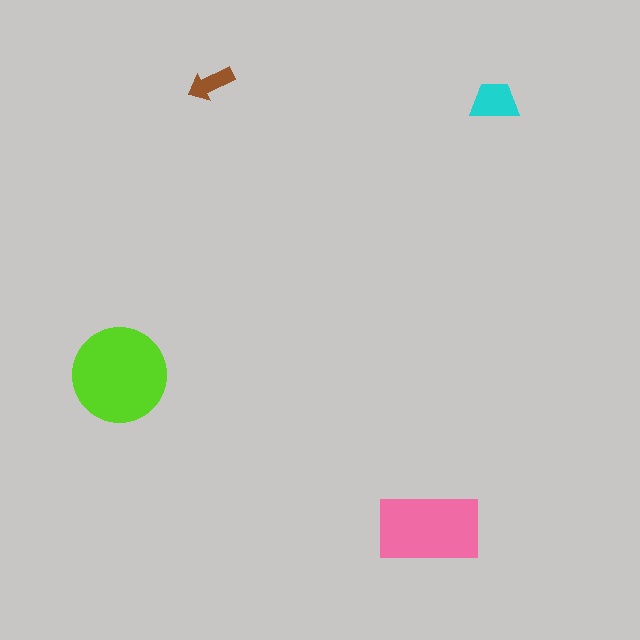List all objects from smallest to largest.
The brown arrow, the cyan trapezoid, the pink rectangle, the lime circle.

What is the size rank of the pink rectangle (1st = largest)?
2nd.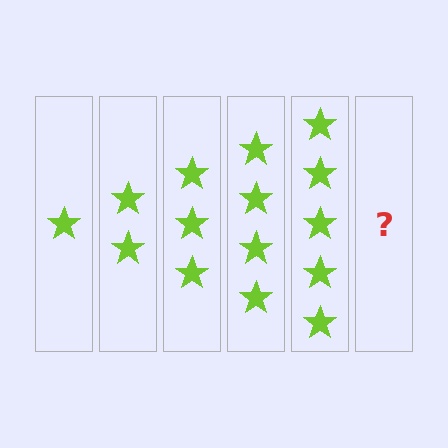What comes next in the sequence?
The next element should be 6 stars.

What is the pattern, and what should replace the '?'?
The pattern is that each step adds one more star. The '?' should be 6 stars.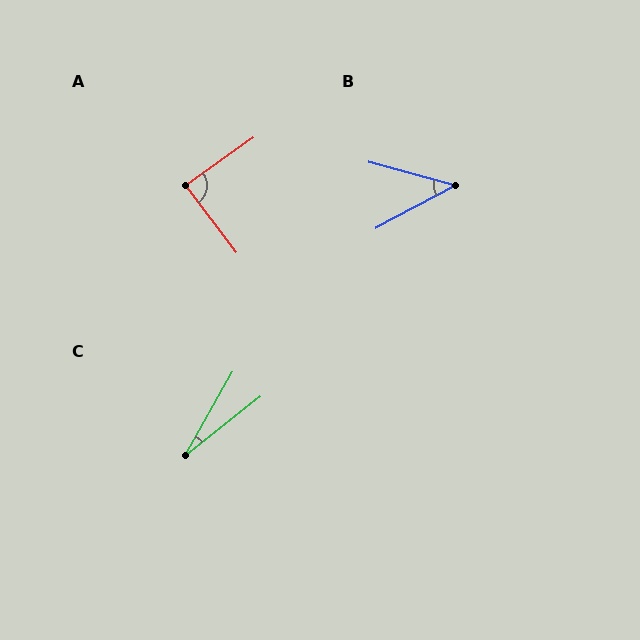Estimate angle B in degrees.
Approximately 43 degrees.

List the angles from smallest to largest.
C (22°), B (43°), A (88°).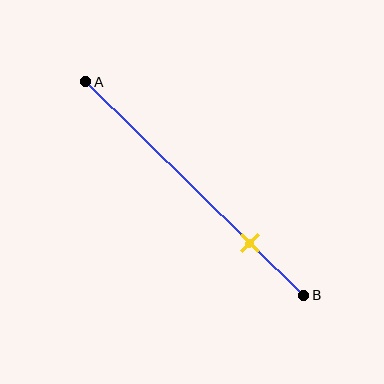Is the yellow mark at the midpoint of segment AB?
No, the mark is at about 75% from A, not at the 50% midpoint.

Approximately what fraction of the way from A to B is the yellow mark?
The yellow mark is approximately 75% of the way from A to B.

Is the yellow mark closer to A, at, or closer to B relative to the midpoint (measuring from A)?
The yellow mark is closer to point B than the midpoint of segment AB.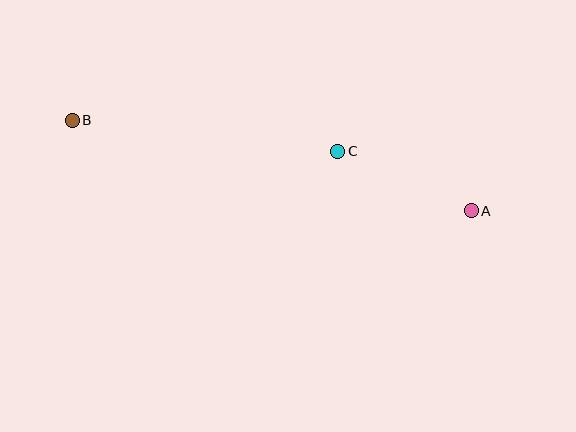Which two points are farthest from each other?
Points A and B are farthest from each other.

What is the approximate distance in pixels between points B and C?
The distance between B and C is approximately 267 pixels.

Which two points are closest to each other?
Points A and C are closest to each other.